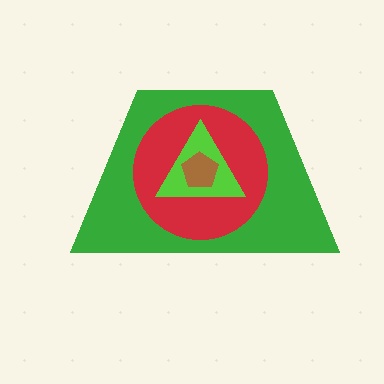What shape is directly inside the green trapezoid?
The red circle.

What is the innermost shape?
The brown pentagon.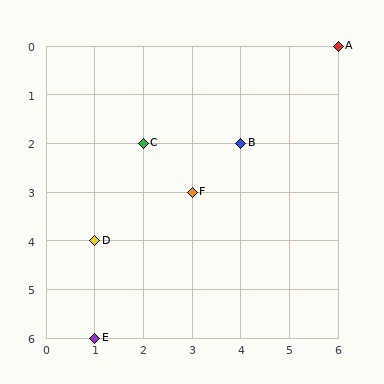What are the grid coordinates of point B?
Point B is at grid coordinates (4, 2).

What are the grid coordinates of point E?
Point E is at grid coordinates (1, 6).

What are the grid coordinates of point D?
Point D is at grid coordinates (1, 4).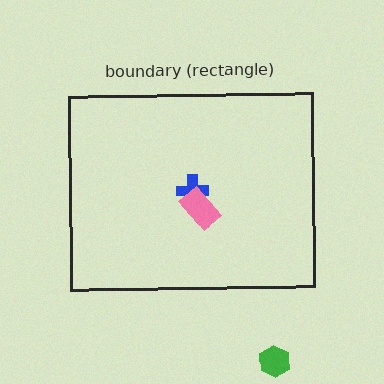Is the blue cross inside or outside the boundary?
Inside.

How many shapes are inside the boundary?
2 inside, 1 outside.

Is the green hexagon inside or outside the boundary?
Outside.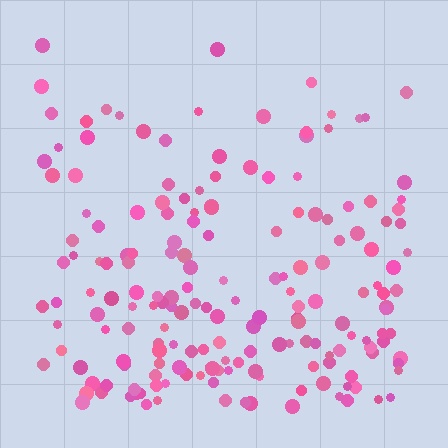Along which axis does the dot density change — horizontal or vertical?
Vertical.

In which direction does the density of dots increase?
From top to bottom, with the bottom side densest.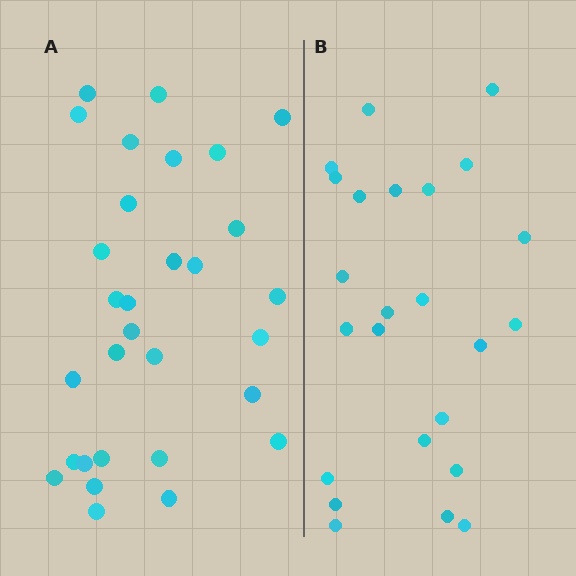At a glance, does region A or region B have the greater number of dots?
Region A (the left region) has more dots.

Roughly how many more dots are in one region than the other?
Region A has about 6 more dots than region B.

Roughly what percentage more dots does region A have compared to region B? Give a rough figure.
About 25% more.